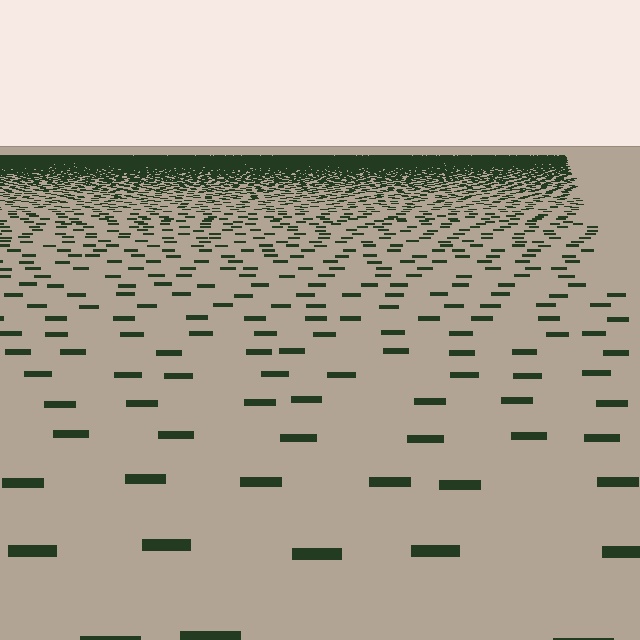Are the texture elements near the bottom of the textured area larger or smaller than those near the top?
Larger. Near the bottom, elements are closer to the viewer and appear at a bigger on-screen size.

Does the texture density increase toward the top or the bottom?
Density increases toward the top.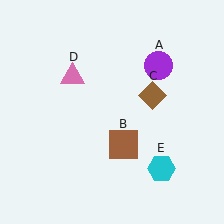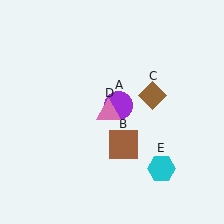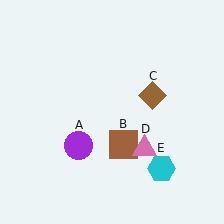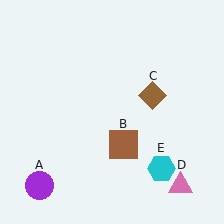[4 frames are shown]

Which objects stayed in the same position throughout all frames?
Brown square (object B) and brown diamond (object C) and cyan hexagon (object E) remained stationary.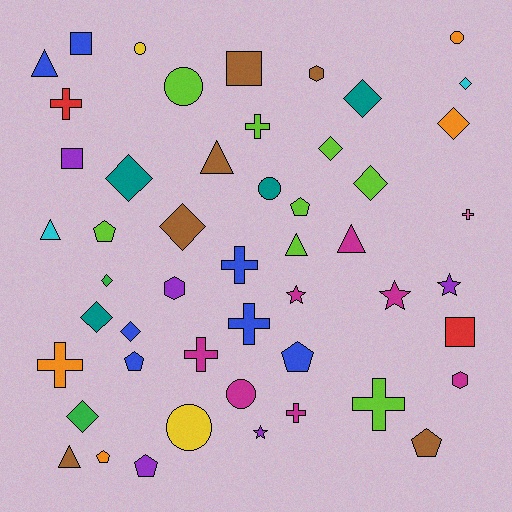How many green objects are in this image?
There are 2 green objects.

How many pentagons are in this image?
There are 7 pentagons.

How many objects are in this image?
There are 50 objects.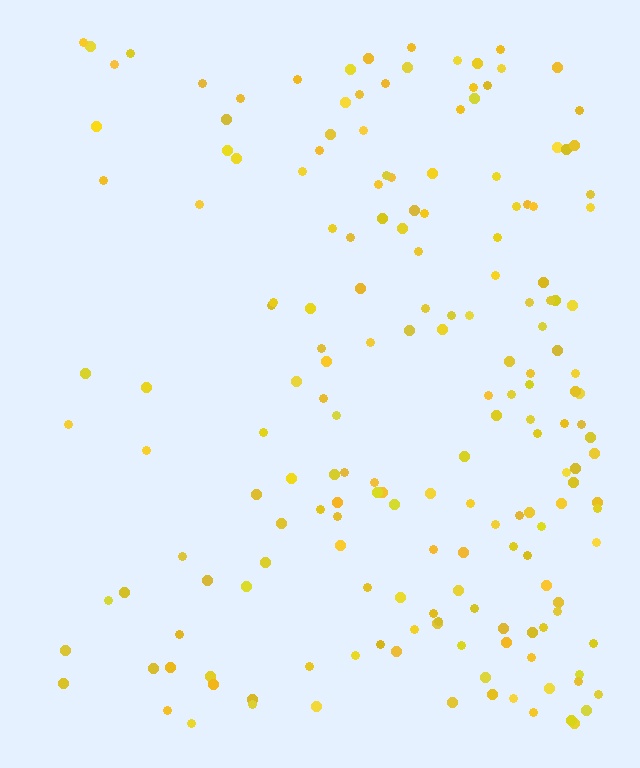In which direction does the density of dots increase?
From left to right, with the right side densest.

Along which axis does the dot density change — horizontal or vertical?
Horizontal.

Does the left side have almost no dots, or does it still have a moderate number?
Still a moderate number, just noticeably fewer than the right.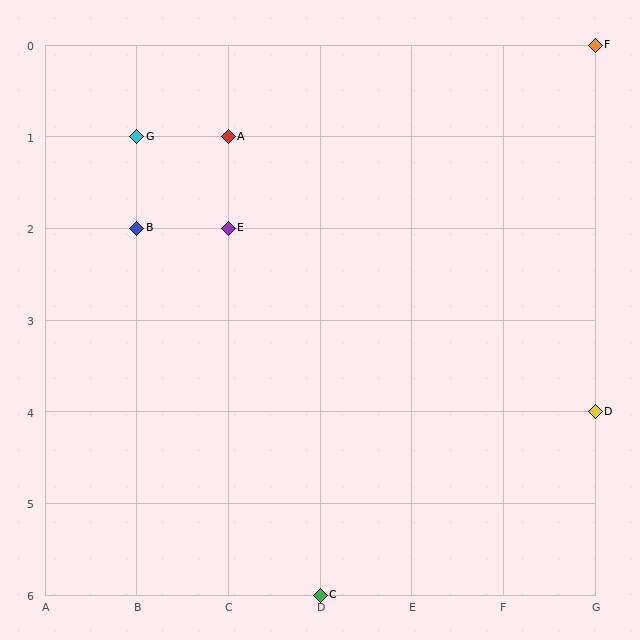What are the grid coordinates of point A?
Point A is at grid coordinates (C, 1).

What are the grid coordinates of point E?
Point E is at grid coordinates (C, 2).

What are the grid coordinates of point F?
Point F is at grid coordinates (G, 0).